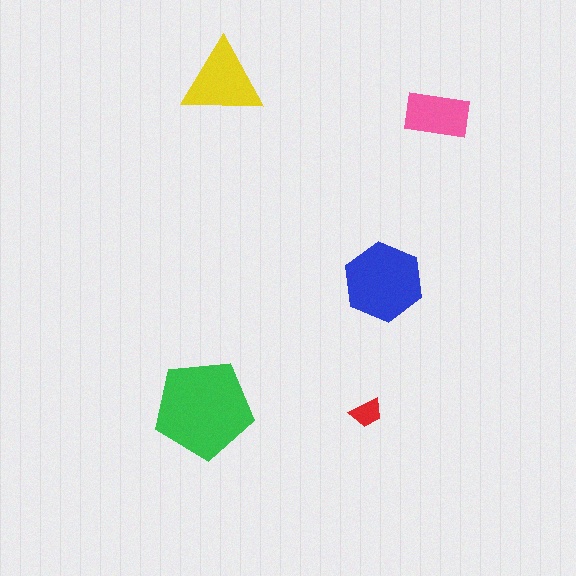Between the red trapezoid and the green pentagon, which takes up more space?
The green pentagon.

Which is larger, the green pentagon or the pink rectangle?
The green pentagon.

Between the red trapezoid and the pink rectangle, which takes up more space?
The pink rectangle.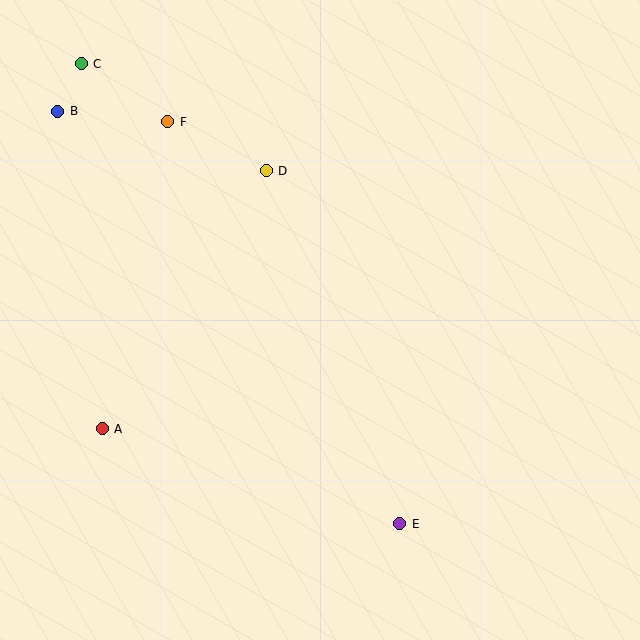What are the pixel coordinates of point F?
Point F is at (168, 122).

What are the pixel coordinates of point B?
Point B is at (58, 111).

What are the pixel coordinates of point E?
Point E is at (400, 524).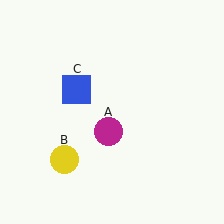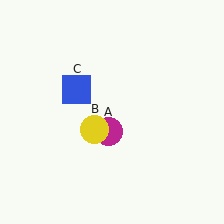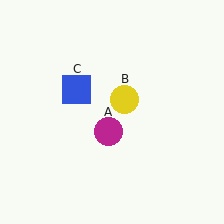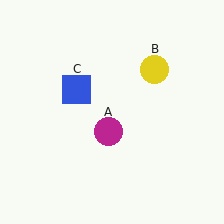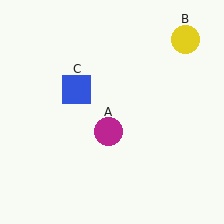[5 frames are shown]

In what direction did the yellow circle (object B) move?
The yellow circle (object B) moved up and to the right.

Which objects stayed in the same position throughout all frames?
Magenta circle (object A) and blue square (object C) remained stationary.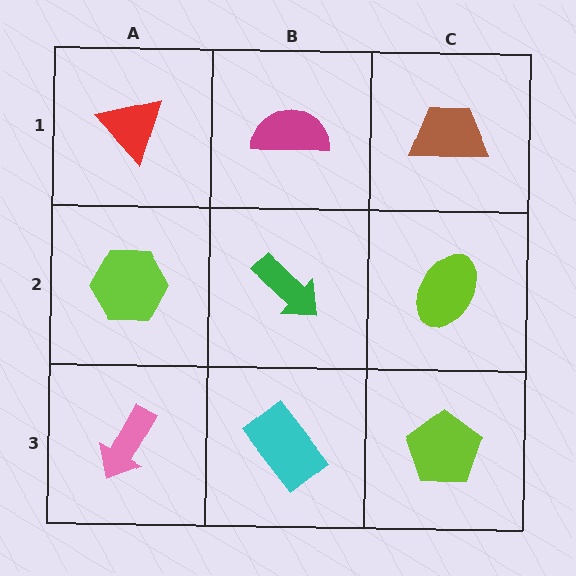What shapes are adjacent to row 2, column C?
A brown trapezoid (row 1, column C), a lime pentagon (row 3, column C), a green arrow (row 2, column B).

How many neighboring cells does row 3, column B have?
3.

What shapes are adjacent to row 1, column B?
A green arrow (row 2, column B), a red triangle (row 1, column A), a brown trapezoid (row 1, column C).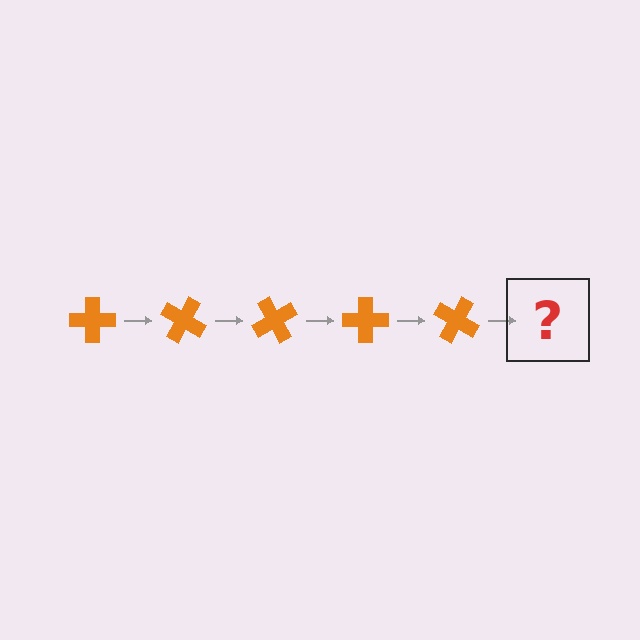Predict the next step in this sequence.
The next step is an orange cross rotated 150 degrees.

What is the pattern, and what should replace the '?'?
The pattern is that the cross rotates 30 degrees each step. The '?' should be an orange cross rotated 150 degrees.